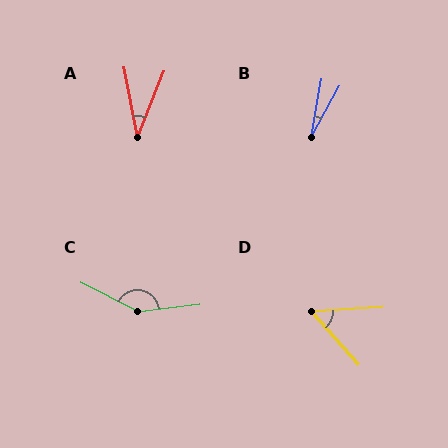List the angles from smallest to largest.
B (18°), A (33°), D (52°), C (146°).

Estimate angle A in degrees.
Approximately 33 degrees.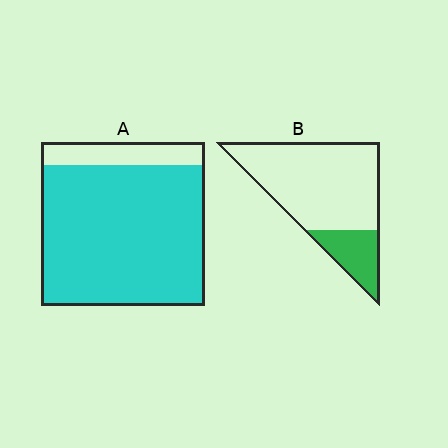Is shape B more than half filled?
No.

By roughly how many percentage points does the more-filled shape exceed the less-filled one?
By roughly 65 percentage points (A over B).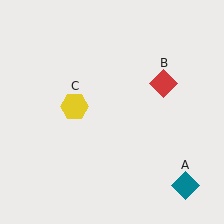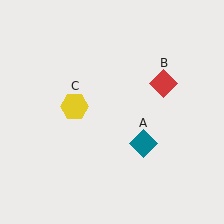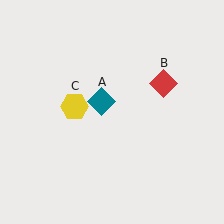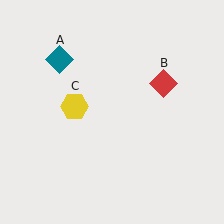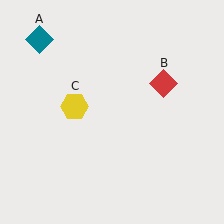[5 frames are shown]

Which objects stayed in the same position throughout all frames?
Red diamond (object B) and yellow hexagon (object C) remained stationary.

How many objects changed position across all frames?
1 object changed position: teal diamond (object A).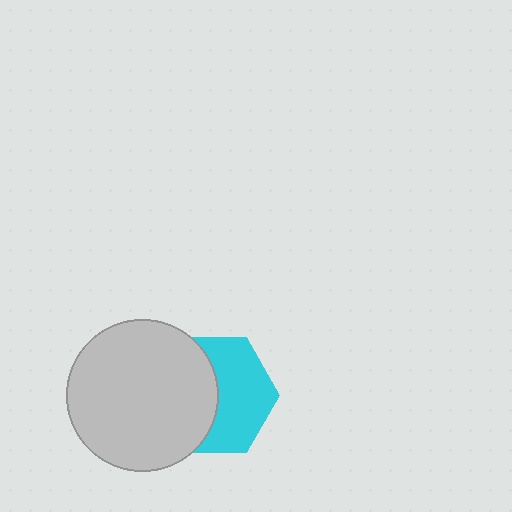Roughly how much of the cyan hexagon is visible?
About half of it is visible (roughly 52%).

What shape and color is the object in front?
The object in front is a light gray circle.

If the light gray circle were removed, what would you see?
You would see the complete cyan hexagon.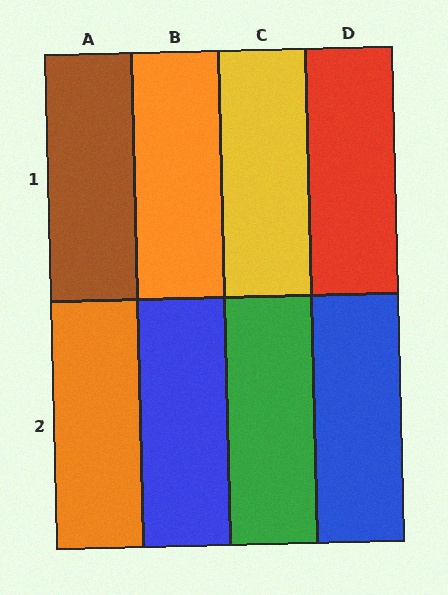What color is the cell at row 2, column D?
Blue.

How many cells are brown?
1 cell is brown.